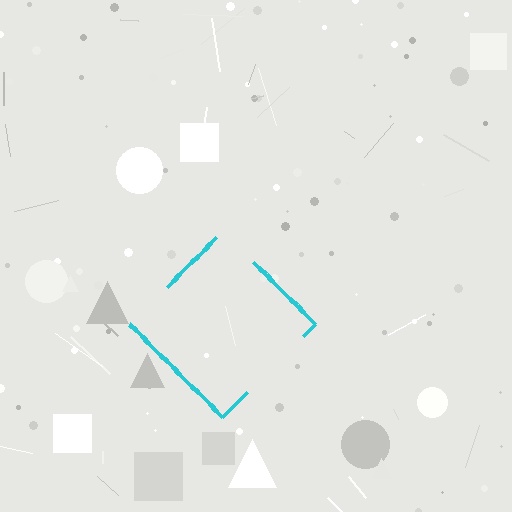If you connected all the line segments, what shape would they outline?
They would outline a diamond.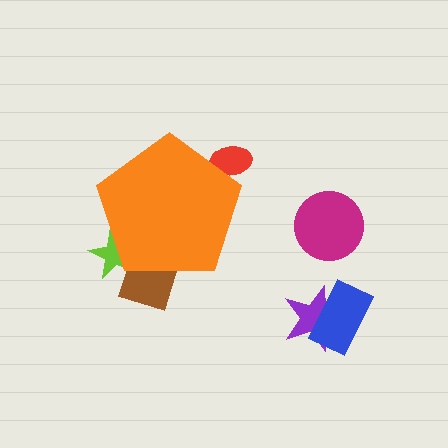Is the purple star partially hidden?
No, the purple star is fully visible.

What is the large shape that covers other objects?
An orange pentagon.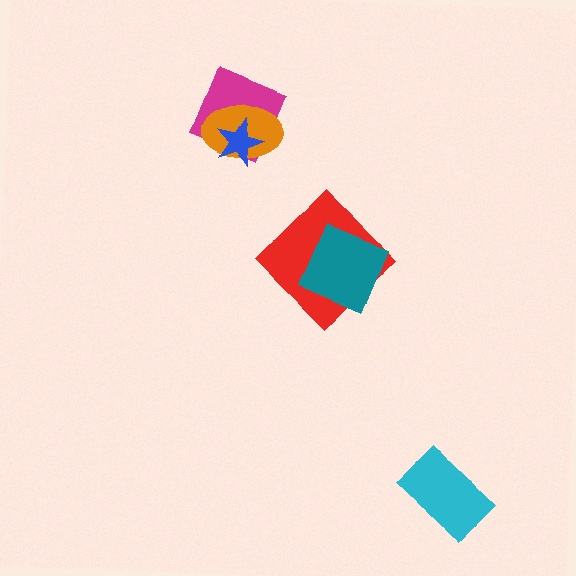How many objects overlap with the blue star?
2 objects overlap with the blue star.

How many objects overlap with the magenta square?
2 objects overlap with the magenta square.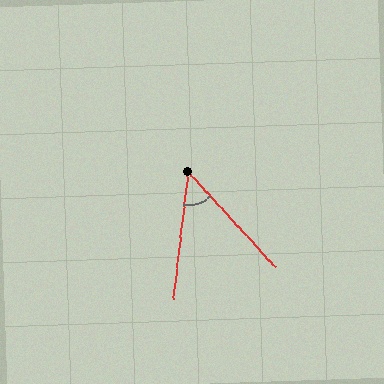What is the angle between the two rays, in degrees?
Approximately 49 degrees.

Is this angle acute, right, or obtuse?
It is acute.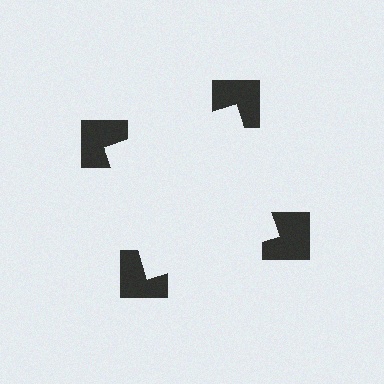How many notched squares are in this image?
There are 4 — one at each vertex of the illusory square.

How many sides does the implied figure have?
4 sides.